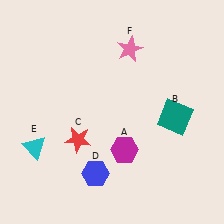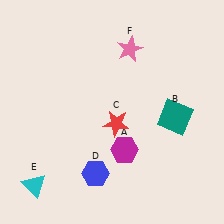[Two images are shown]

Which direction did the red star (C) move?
The red star (C) moved right.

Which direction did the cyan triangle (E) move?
The cyan triangle (E) moved down.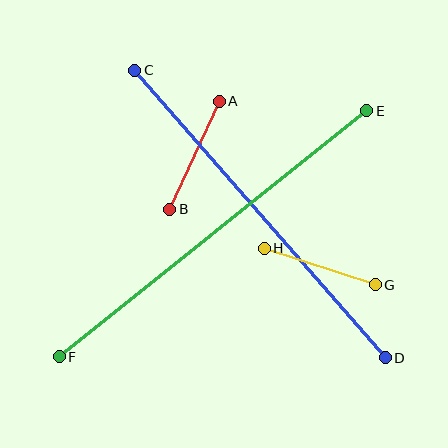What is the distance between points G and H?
The distance is approximately 117 pixels.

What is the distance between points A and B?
The distance is approximately 119 pixels.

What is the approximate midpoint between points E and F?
The midpoint is at approximately (213, 234) pixels.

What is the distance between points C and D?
The distance is approximately 381 pixels.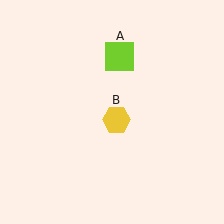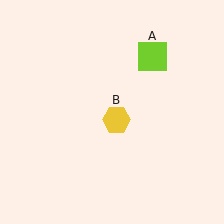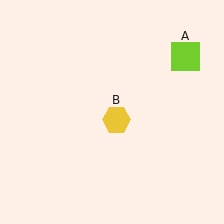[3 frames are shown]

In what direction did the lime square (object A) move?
The lime square (object A) moved right.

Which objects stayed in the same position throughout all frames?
Yellow hexagon (object B) remained stationary.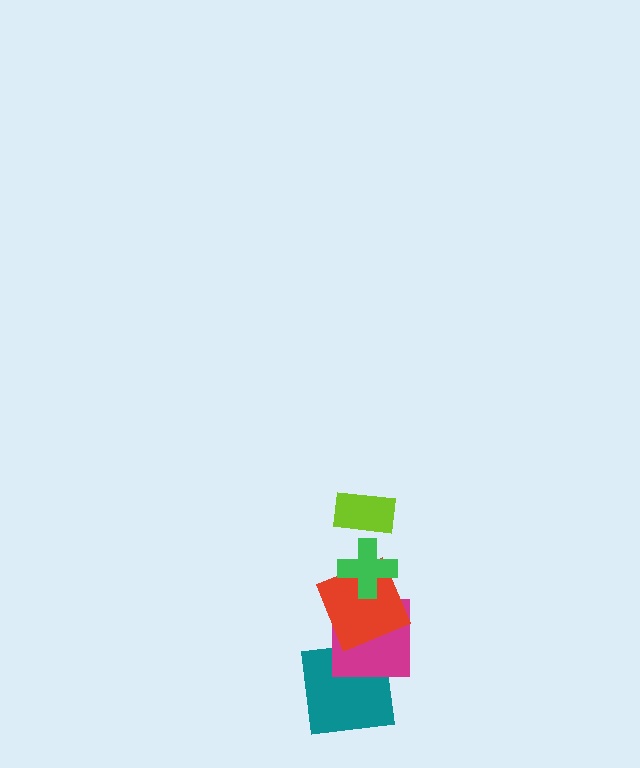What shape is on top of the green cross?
The lime rectangle is on top of the green cross.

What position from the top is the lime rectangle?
The lime rectangle is 1st from the top.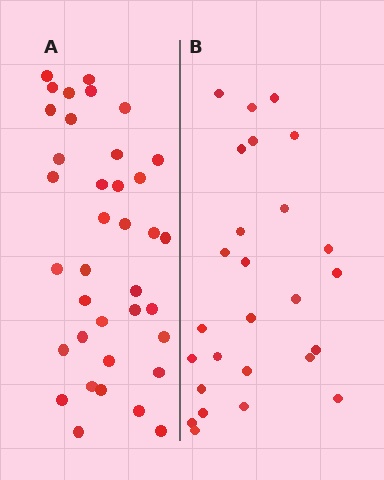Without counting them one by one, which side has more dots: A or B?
Region A (the left region) has more dots.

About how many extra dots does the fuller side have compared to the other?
Region A has roughly 12 or so more dots than region B.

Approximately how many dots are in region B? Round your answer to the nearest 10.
About 30 dots. (The exact count is 26, which rounds to 30.)